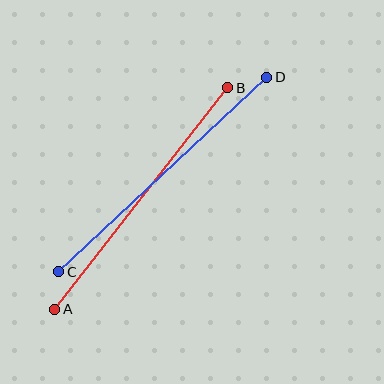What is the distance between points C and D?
The distance is approximately 285 pixels.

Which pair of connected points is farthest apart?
Points C and D are farthest apart.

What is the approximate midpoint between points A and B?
The midpoint is at approximately (141, 198) pixels.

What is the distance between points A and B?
The distance is approximately 281 pixels.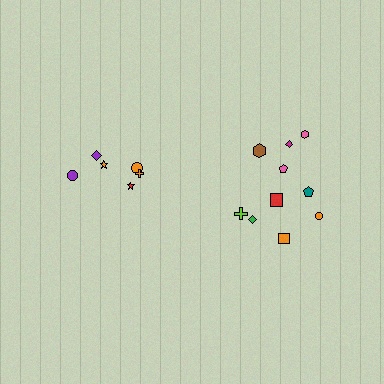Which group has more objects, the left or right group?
The right group.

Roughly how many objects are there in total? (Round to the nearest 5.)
Roughly 15 objects in total.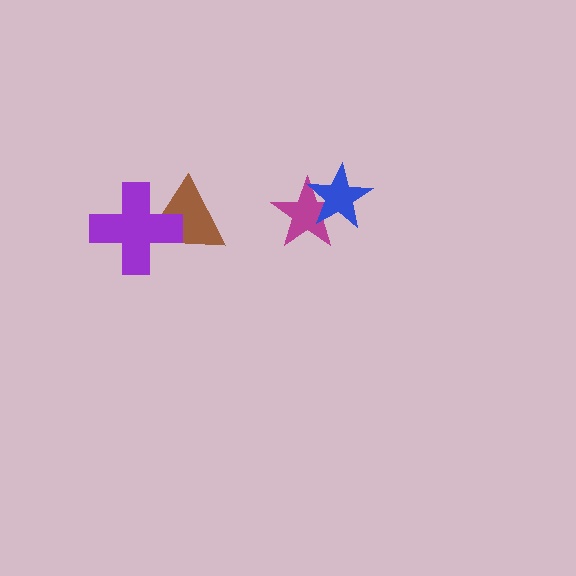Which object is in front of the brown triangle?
The purple cross is in front of the brown triangle.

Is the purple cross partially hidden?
No, no other shape covers it.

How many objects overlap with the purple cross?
1 object overlaps with the purple cross.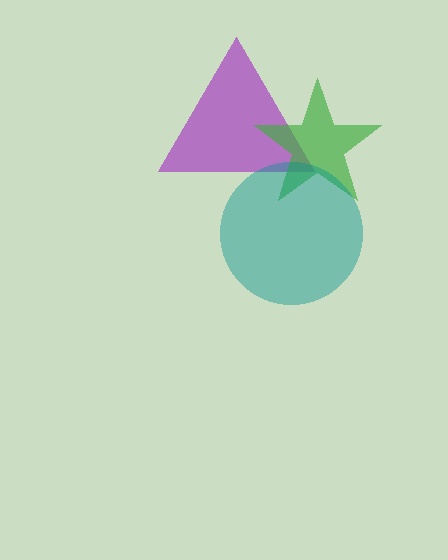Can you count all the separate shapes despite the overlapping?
Yes, there are 3 separate shapes.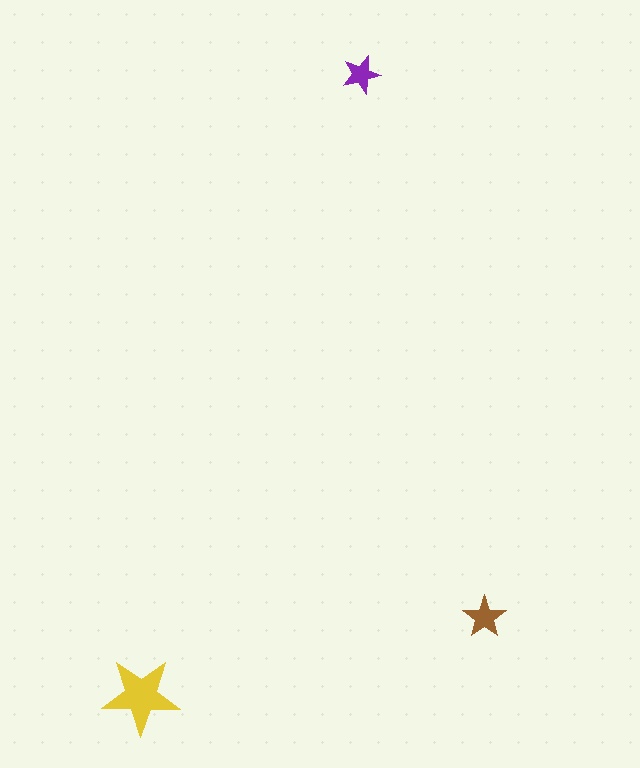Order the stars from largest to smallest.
the yellow one, the brown one, the purple one.